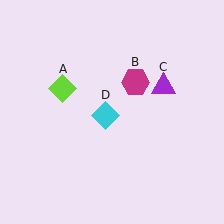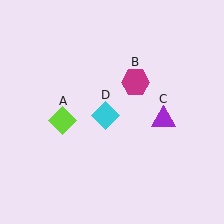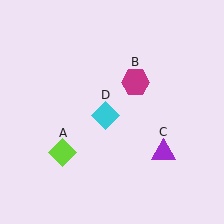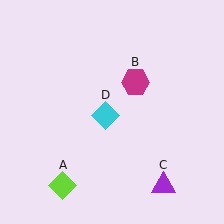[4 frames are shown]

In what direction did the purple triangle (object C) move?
The purple triangle (object C) moved down.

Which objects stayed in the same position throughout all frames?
Magenta hexagon (object B) and cyan diamond (object D) remained stationary.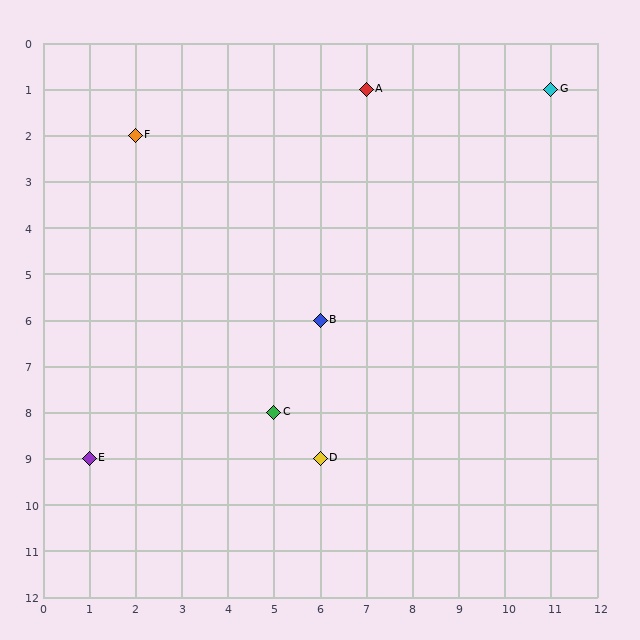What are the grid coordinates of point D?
Point D is at grid coordinates (6, 9).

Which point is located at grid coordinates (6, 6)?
Point B is at (6, 6).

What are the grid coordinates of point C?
Point C is at grid coordinates (5, 8).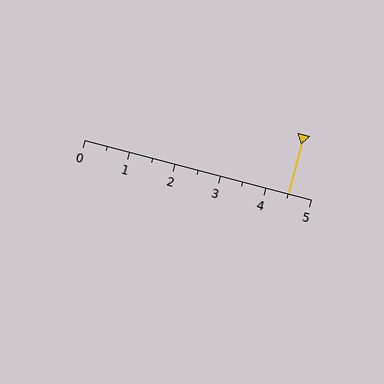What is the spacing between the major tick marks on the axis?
The major ticks are spaced 1 apart.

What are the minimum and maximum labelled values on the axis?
The axis runs from 0 to 5.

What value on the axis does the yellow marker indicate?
The marker indicates approximately 4.5.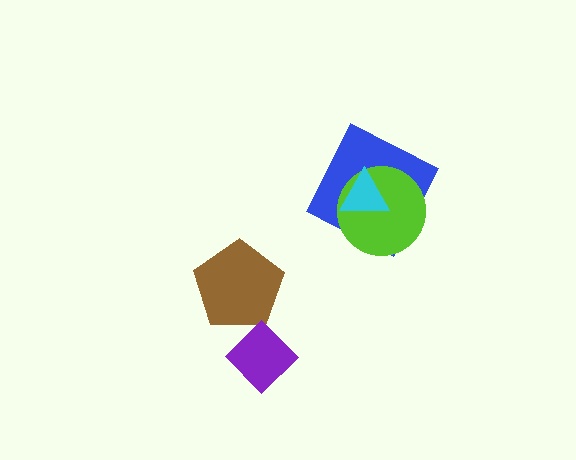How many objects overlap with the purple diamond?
1 object overlaps with the purple diamond.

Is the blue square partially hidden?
Yes, it is partially covered by another shape.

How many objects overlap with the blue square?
2 objects overlap with the blue square.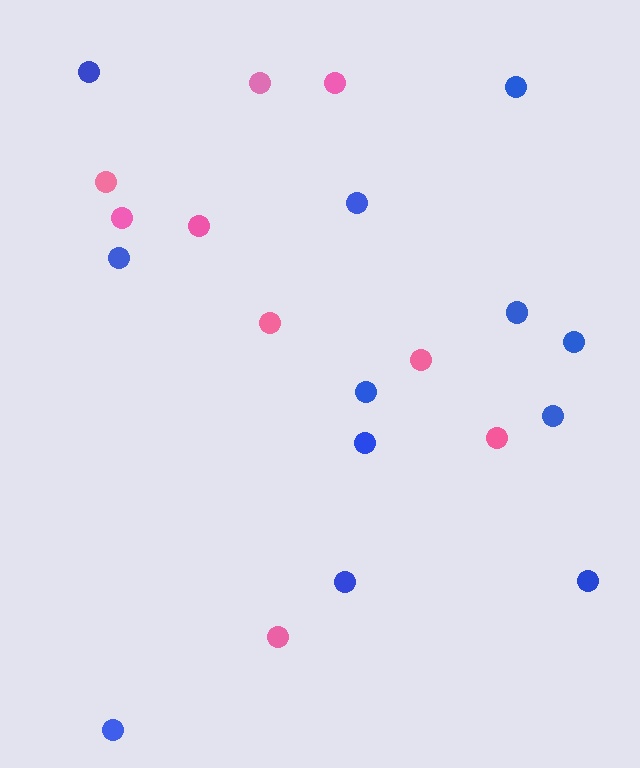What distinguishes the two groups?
There are 2 groups: one group of pink circles (9) and one group of blue circles (12).